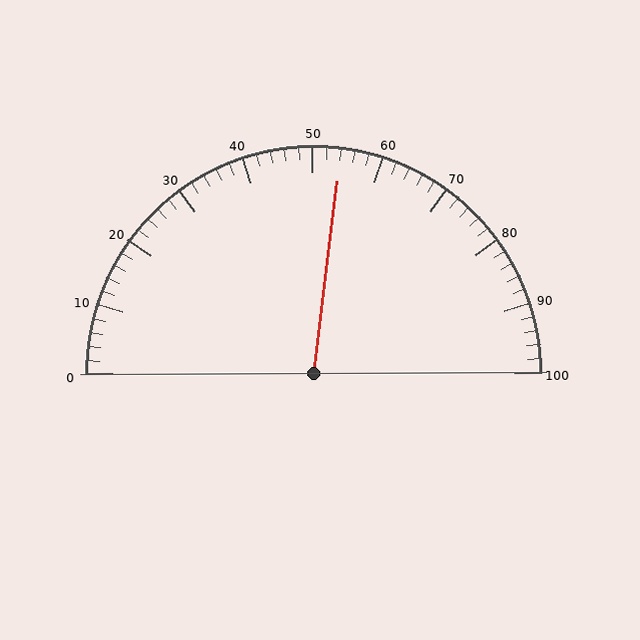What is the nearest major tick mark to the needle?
The nearest major tick mark is 50.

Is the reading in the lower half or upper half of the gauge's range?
The reading is in the upper half of the range (0 to 100).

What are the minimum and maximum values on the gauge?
The gauge ranges from 0 to 100.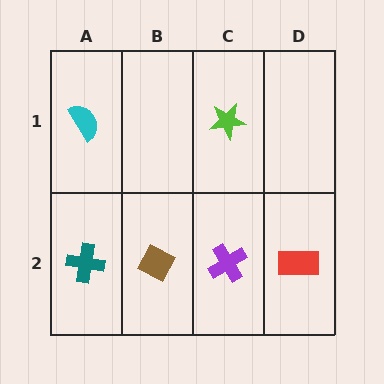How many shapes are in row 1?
2 shapes.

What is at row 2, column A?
A teal cross.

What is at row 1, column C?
A lime star.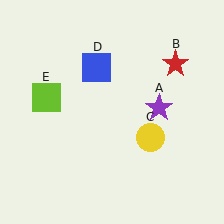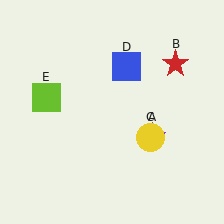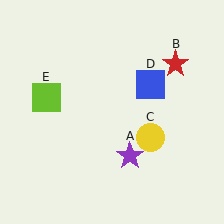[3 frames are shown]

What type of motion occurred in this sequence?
The purple star (object A), blue square (object D) rotated clockwise around the center of the scene.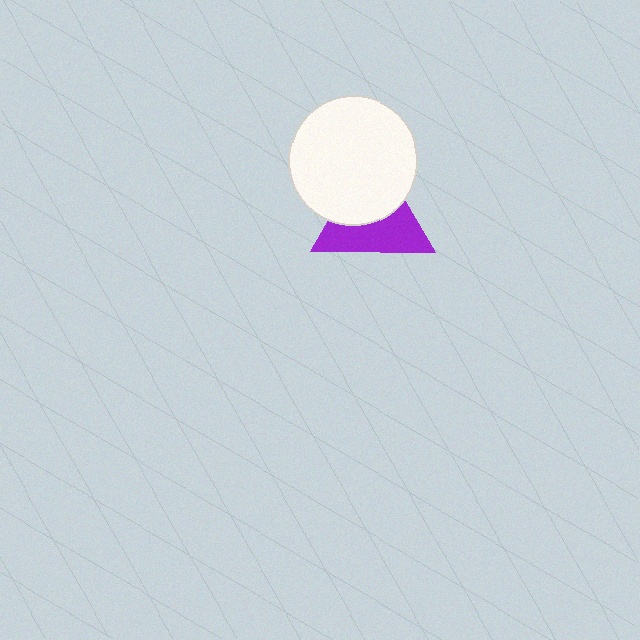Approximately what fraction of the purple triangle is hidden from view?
Roughly 48% of the purple triangle is hidden behind the white circle.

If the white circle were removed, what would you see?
You would see the complete purple triangle.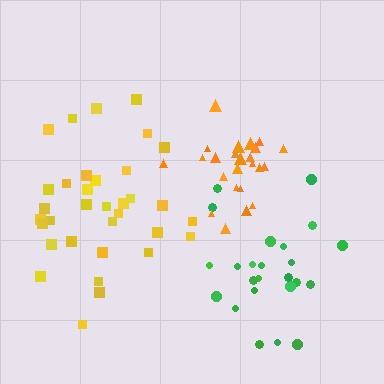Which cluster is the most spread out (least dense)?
Green.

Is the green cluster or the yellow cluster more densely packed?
Yellow.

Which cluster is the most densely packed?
Orange.